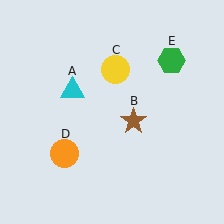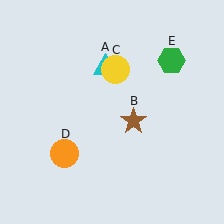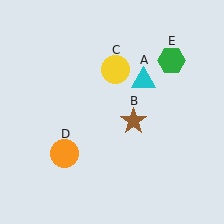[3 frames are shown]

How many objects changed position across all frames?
1 object changed position: cyan triangle (object A).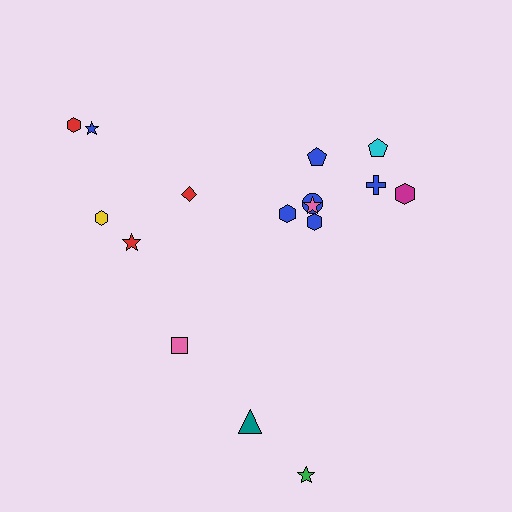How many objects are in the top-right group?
There are 8 objects.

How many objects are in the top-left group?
There are 5 objects.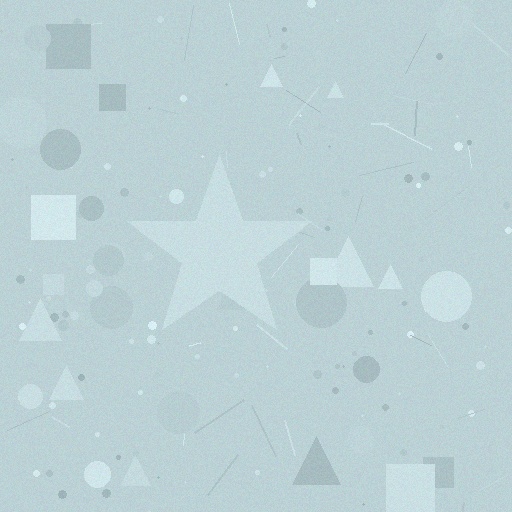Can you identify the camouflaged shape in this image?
The camouflaged shape is a star.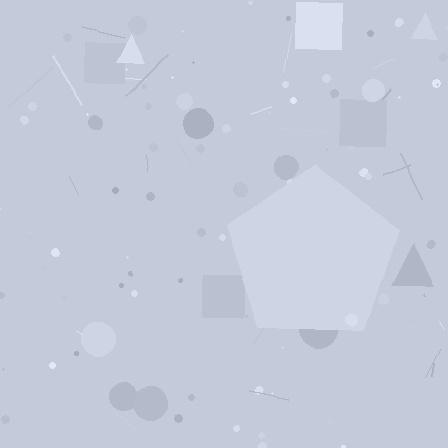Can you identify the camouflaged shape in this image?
The camouflaged shape is a pentagon.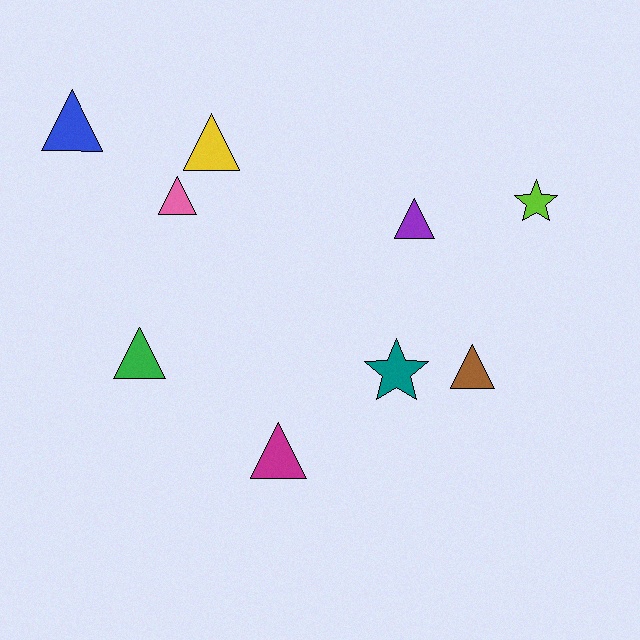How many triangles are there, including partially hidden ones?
There are 7 triangles.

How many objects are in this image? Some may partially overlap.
There are 9 objects.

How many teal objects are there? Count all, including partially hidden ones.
There is 1 teal object.